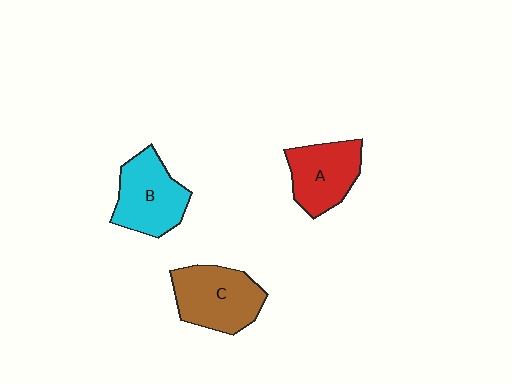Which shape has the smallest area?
Shape A (red).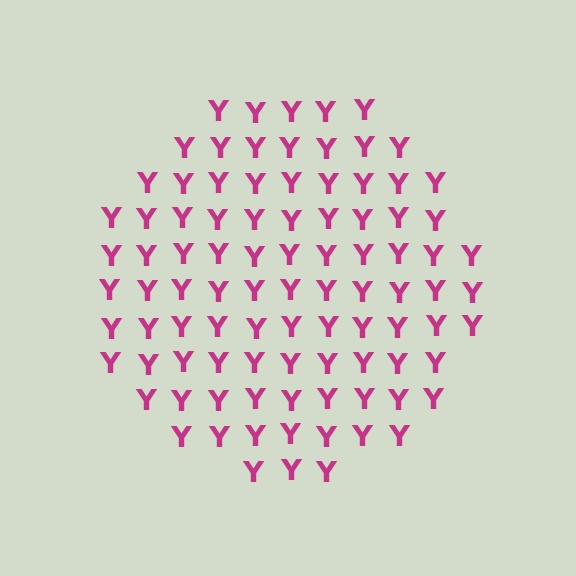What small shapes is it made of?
It is made of small letter Y's.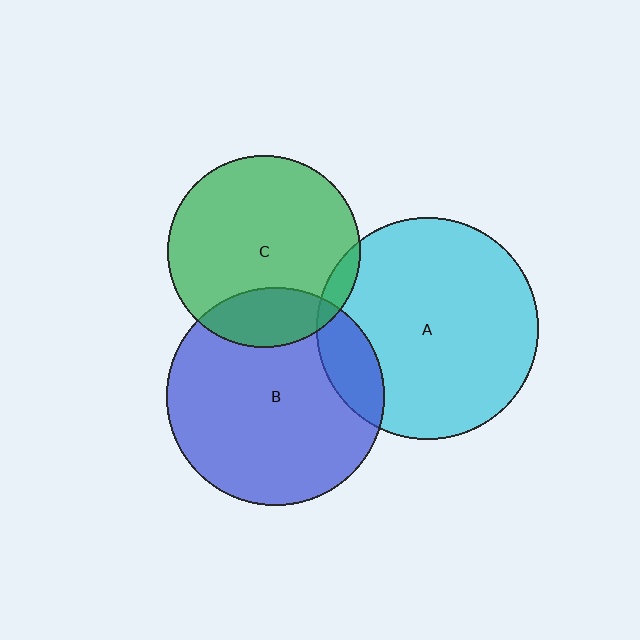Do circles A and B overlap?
Yes.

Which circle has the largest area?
Circle A (cyan).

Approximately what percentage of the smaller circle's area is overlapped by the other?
Approximately 15%.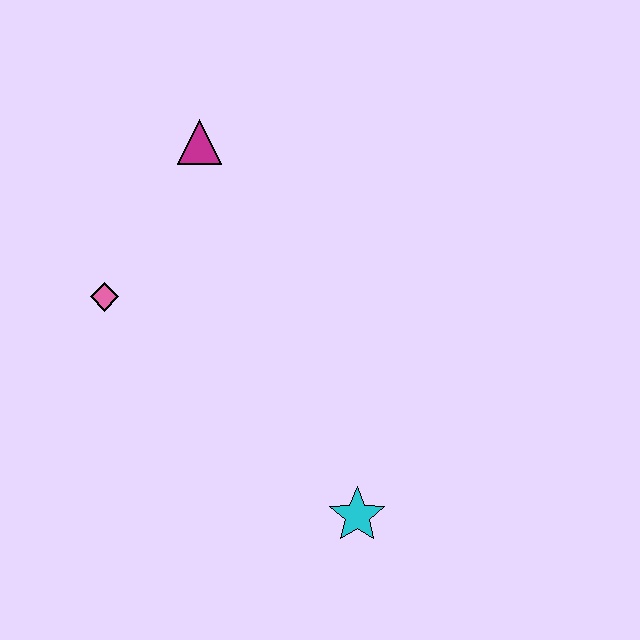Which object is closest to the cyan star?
The pink diamond is closest to the cyan star.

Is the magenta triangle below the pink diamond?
No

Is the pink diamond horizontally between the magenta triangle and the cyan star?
No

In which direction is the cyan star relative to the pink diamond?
The cyan star is to the right of the pink diamond.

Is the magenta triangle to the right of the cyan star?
No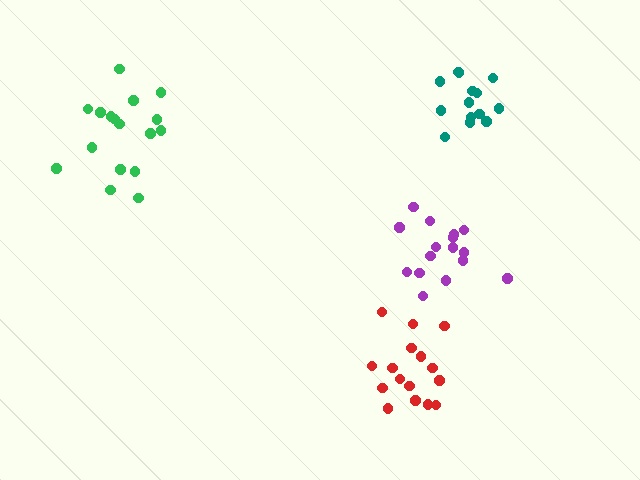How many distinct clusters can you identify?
There are 4 distinct clusters.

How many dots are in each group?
Group 1: 14 dots, Group 2: 17 dots, Group 3: 16 dots, Group 4: 16 dots (63 total).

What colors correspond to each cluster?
The clusters are colored: teal, green, purple, red.